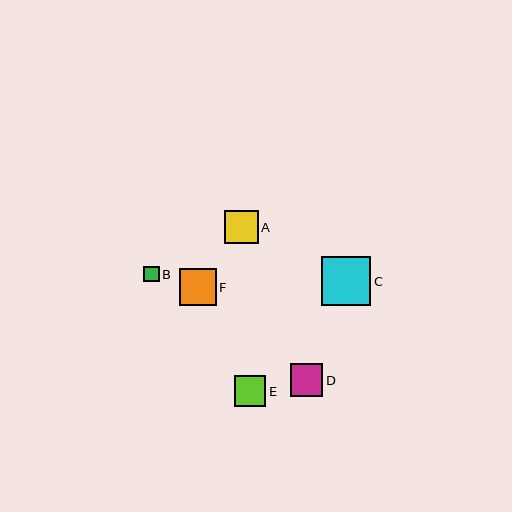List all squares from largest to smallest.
From largest to smallest: C, F, A, D, E, B.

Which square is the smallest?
Square B is the smallest with a size of approximately 15 pixels.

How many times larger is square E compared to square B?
Square E is approximately 2.0 times the size of square B.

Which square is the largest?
Square C is the largest with a size of approximately 49 pixels.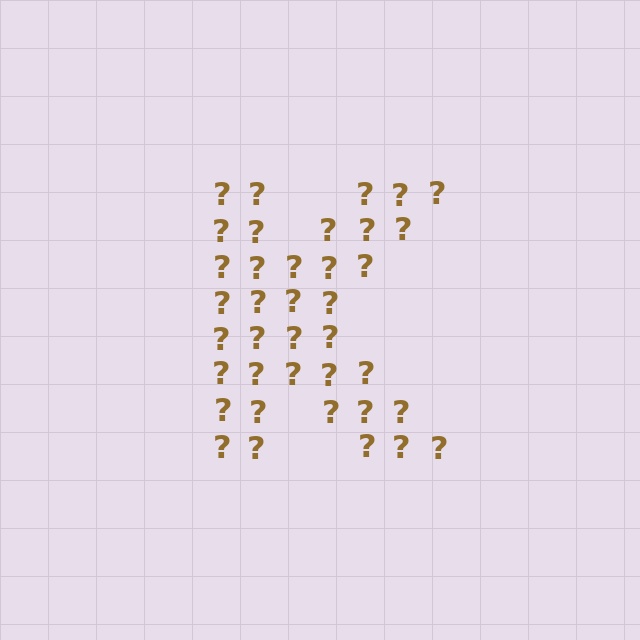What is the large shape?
The large shape is the letter K.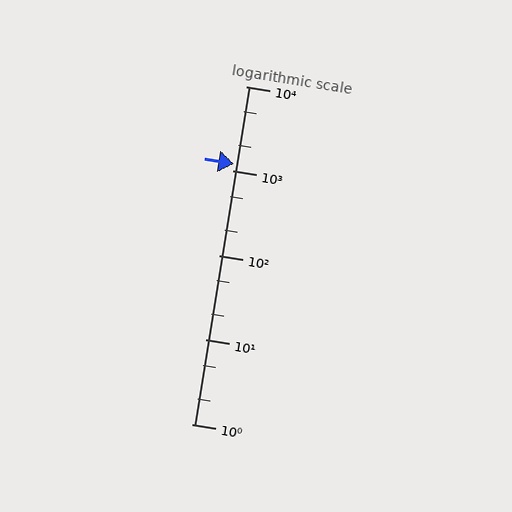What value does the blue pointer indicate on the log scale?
The pointer indicates approximately 1200.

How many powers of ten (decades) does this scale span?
The scale spans 4 decades, from 1 to 10000.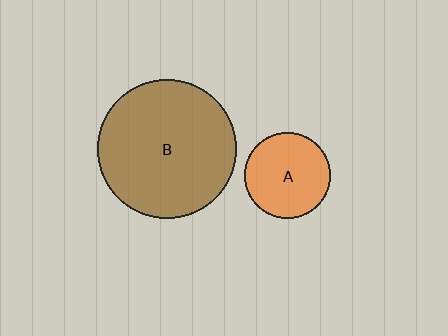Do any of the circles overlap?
No, none of the circles overlap.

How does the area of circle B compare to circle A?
Approximately 2.6 times.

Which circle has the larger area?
Circle B (brown).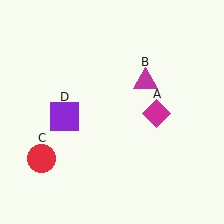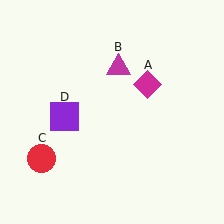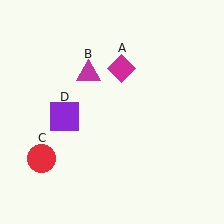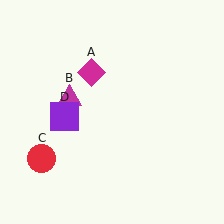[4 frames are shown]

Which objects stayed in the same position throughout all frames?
Red circle (object C) and purple square (object D) remained stationary.